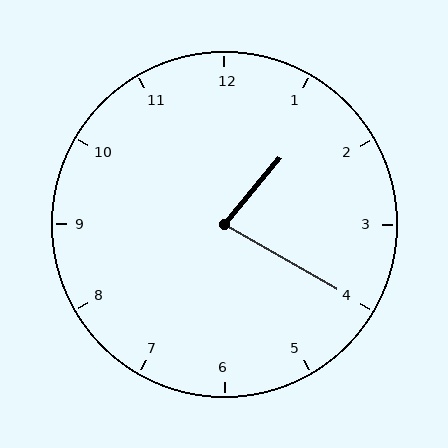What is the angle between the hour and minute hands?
Approximately 80 degrees.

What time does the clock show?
1:20.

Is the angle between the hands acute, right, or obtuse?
It is acute.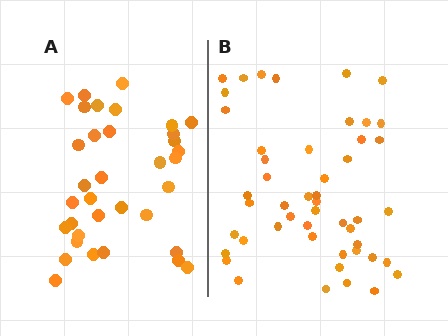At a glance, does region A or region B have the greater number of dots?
Region B (the right region) has more dots.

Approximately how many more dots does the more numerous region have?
Region B has approximately 15 more dots than region A.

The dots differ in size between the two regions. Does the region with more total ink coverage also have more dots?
No. Region A has more total ink coverage because its dots are larger, but region B actually contains more individual dots. Total area can be misleading — the number of items is what matters here.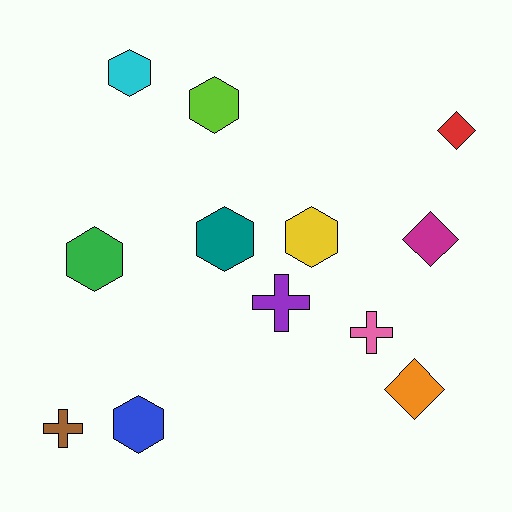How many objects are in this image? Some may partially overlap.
There are 12 objects.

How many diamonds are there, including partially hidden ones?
There are 3 diamonds.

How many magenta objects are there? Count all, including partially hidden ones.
There is 1 magenta object.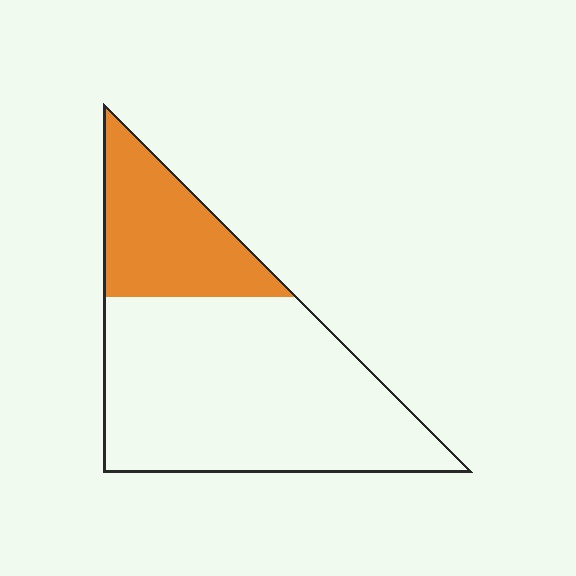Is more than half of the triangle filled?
No.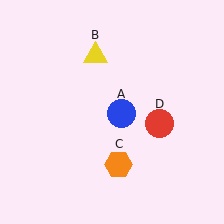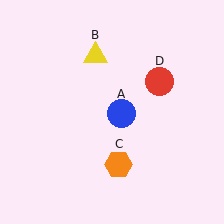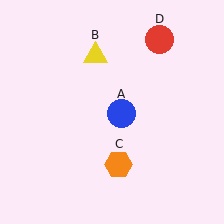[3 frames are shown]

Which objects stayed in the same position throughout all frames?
Blue circle (object A) and yellow triangle (object B) and orange hexagon (object C) remained stationary.